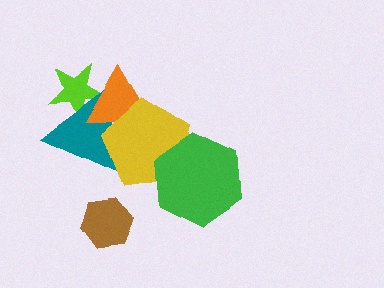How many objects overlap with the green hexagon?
1 object overlaps with the green hexagon.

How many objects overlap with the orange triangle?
3 objects overlap with the orange triangle.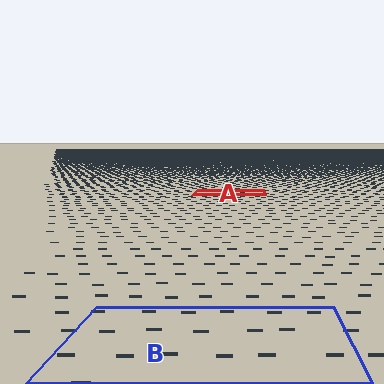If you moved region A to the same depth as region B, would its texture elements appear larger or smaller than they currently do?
They would appear larger. At a closer depth, the same texture elements are projected at a bigger on-screen size.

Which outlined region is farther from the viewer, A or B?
Region A is farther from the viewer — the texture elements inside it appear smaller and more densely packed.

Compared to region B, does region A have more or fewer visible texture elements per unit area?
Region A has more texture elements per unit area — they are packed more densely because it is farther away.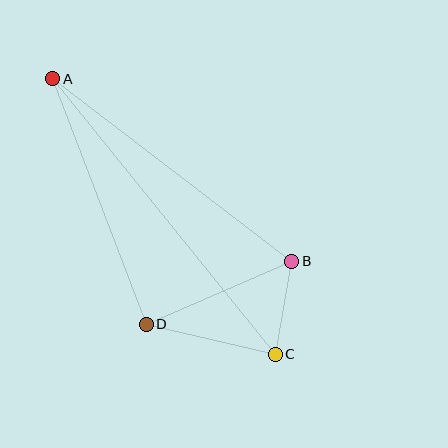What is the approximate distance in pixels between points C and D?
The distance between C and D is approximately 132 pixels.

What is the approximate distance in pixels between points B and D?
The distance between B and D is approximately 158 pixels.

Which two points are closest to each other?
Points B and C are closest to each other.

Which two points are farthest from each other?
Points A and C are farthest from each other.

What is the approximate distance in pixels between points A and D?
The distance between A and D is approximately 262 pixels.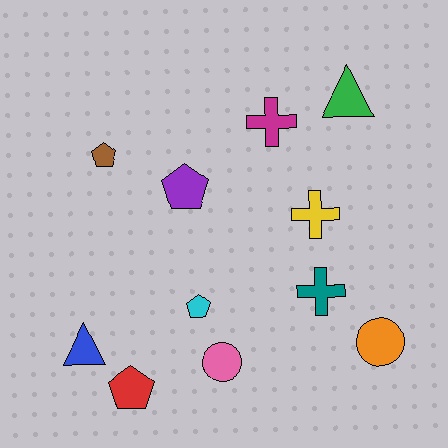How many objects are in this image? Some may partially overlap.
There are 11 objects.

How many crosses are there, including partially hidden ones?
There are 3 crosses.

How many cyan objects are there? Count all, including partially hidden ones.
There is 1 cyan object.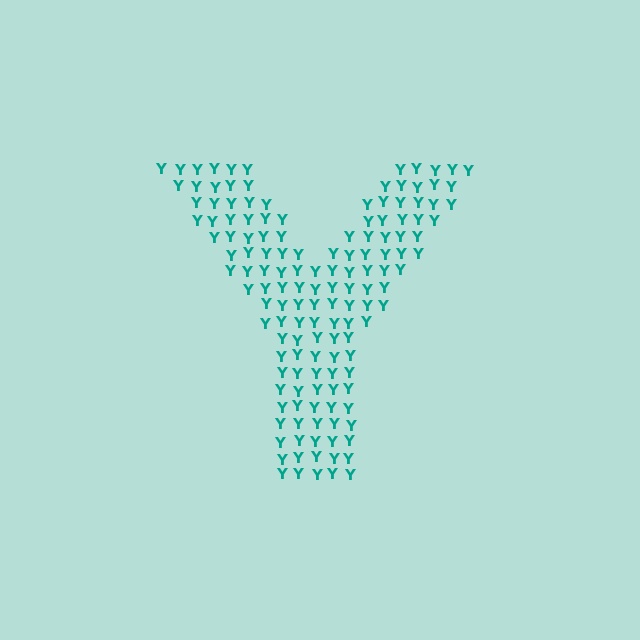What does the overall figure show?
The overall figure shows the letter Y.